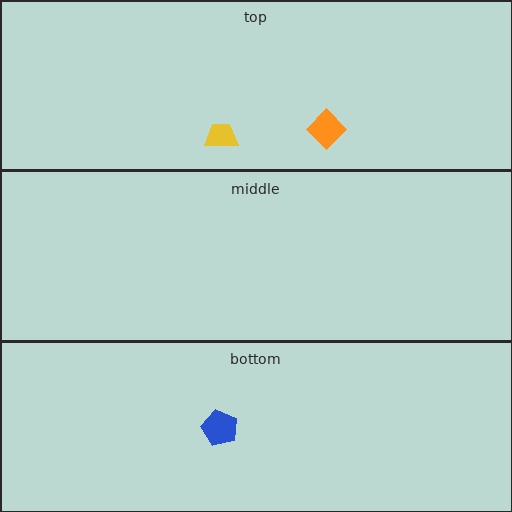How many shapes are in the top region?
2.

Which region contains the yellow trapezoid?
The top region.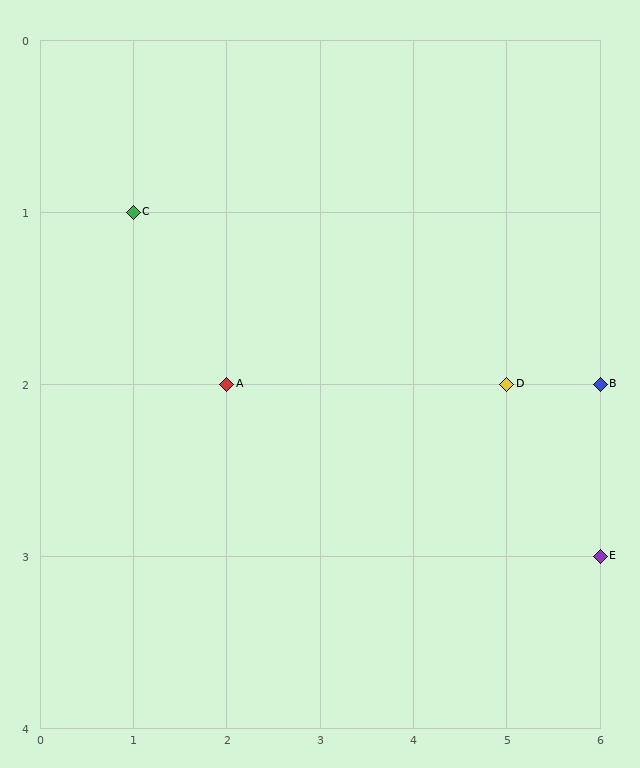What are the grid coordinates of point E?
Point E is at grid coordinates (6, 3).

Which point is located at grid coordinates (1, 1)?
Point C is at (1, 1).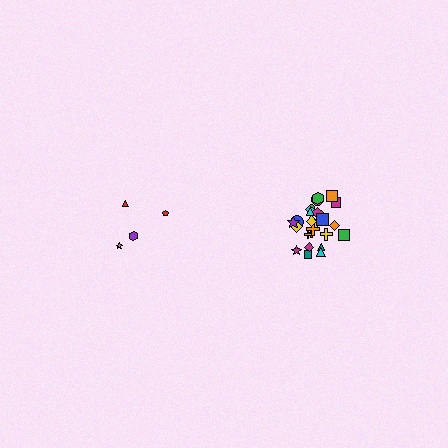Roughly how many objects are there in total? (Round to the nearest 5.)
Roughly 30 objects in total.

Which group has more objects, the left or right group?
The right group.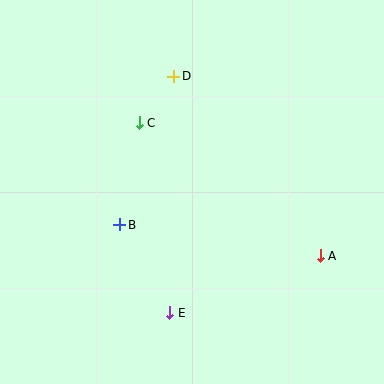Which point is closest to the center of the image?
Point B at (120, 225) is closest to the center.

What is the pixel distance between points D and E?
The distance between D and E is 237 pixels.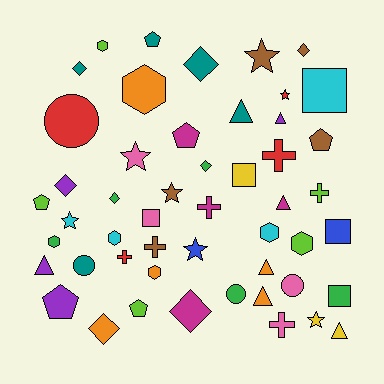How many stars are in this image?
There are 7 stars.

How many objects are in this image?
There are 50 objects.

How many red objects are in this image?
There are 4 red objects.